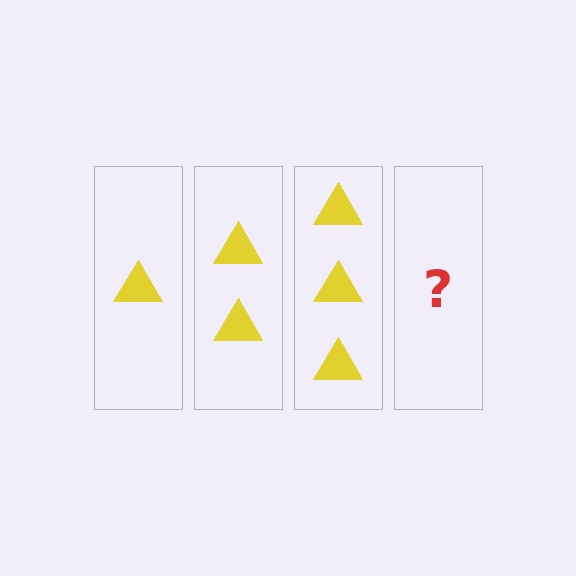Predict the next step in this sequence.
The next step is 4 triangles.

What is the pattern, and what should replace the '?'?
The pattern is that each step adds one more triangle. The '?' should be 4 triangles.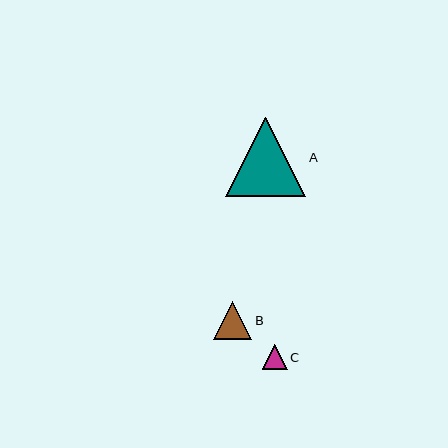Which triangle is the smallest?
Triangle C is the smallest with a size of approximately 25 pixels.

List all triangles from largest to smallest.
From largest to smallest: A, B, C.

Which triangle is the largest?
Triangle A is the largest with a size of approximately 80 pixels.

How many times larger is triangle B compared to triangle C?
Triangle B is approximately 1.5 times the size of triangle C.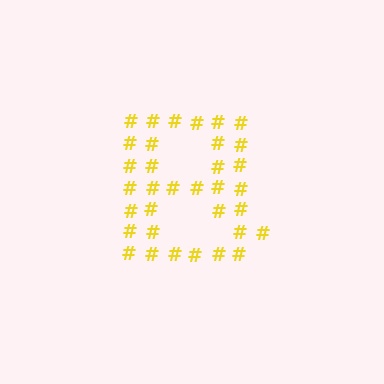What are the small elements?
The small elements are hash symbols.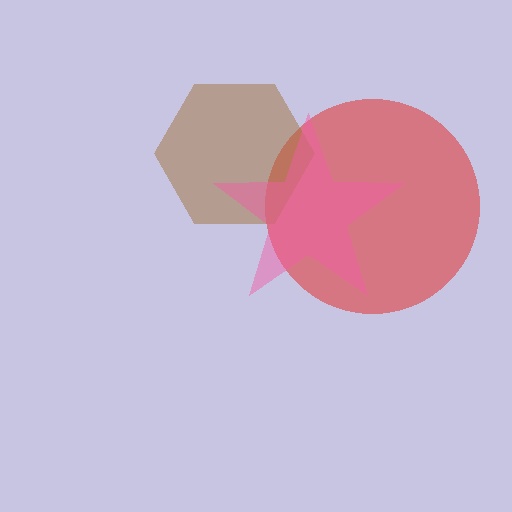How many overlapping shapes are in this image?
There are 3 overlapping shapes in the image.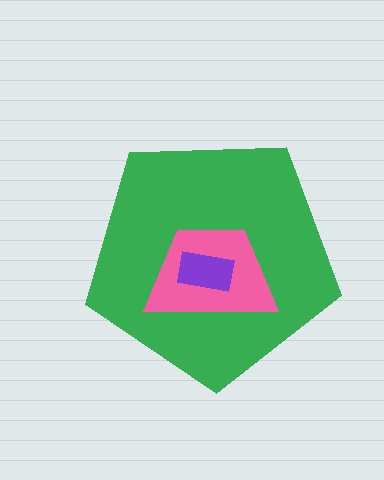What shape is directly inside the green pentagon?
The pink trapezoid.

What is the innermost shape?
The purple rectangle.